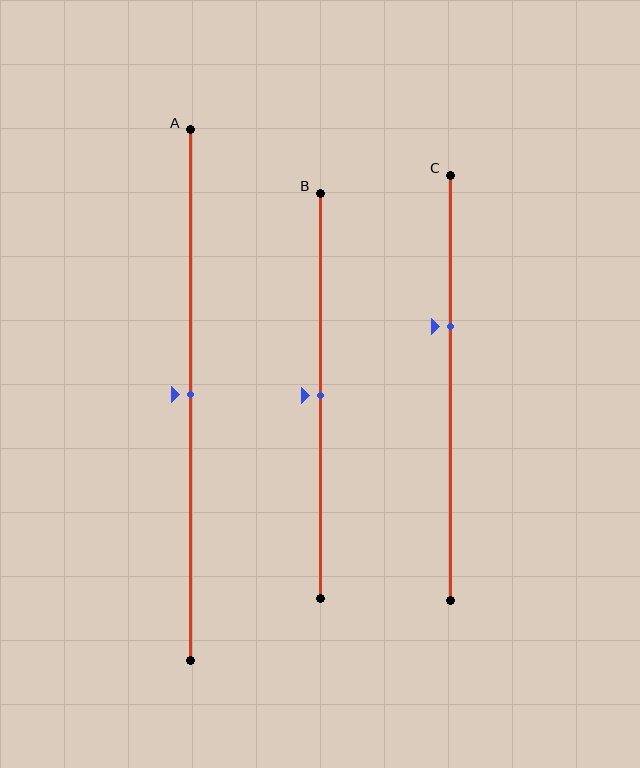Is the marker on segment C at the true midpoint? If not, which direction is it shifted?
No, the marker on segment C is shifted upward by about 14% of the segment length.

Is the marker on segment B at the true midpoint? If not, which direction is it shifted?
Yes, the marker on segment B is at the true midpoint.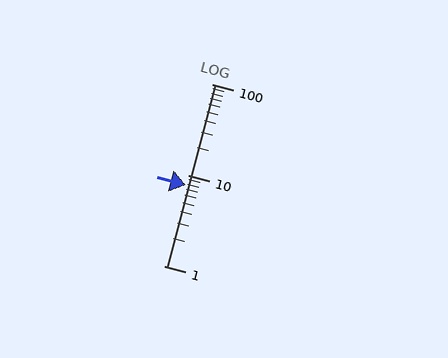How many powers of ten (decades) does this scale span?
The scale spans 2 decades, from 1 to 100.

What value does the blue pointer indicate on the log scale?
The pointer indicates approximately 7.8.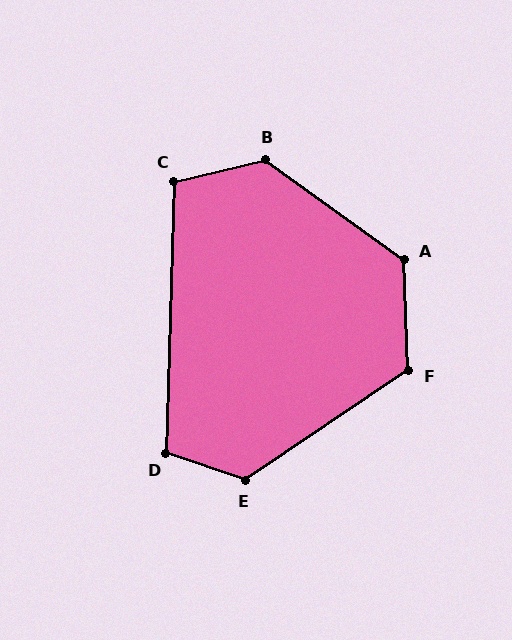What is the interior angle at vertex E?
Approximately 127 degrees (obtuse).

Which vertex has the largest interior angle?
B, at approximately 131 degrees.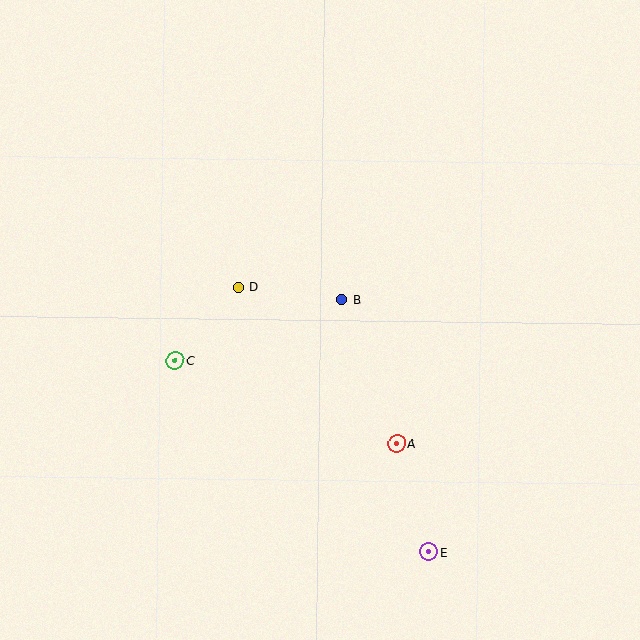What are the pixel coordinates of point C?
Point C is at (175, 361).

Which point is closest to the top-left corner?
Point D is closest to the top-left corner.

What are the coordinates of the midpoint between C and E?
The midpoint between C and E is at (302, 456).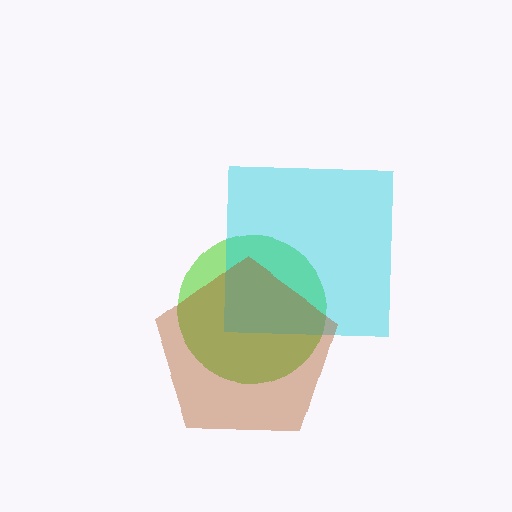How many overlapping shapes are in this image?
There are 3 overlapping shapes in the image.